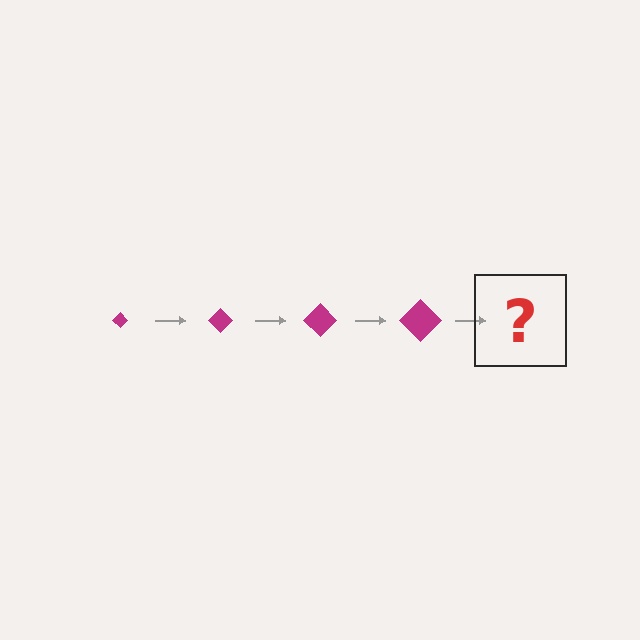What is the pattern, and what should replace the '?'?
The pattern is that the diamond gets progressively larger each step. The '?' should be a magenta diamond, larger than the previous one.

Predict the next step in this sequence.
The next step is a magenta diamond, larger than the previous one.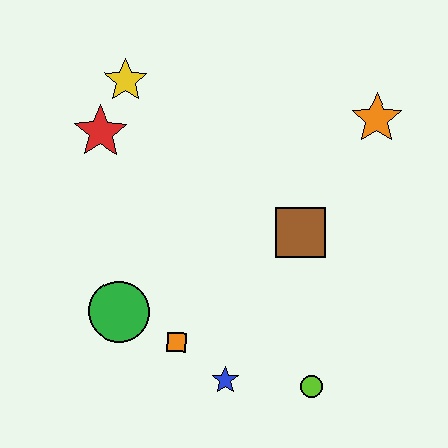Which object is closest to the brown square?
The orange star is closest to the brown square.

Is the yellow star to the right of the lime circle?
No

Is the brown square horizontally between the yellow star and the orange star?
Yes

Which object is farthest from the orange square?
The orange star is farthest from the orange square.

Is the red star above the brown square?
Yes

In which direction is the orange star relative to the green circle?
The orange star is to the right of the green circle.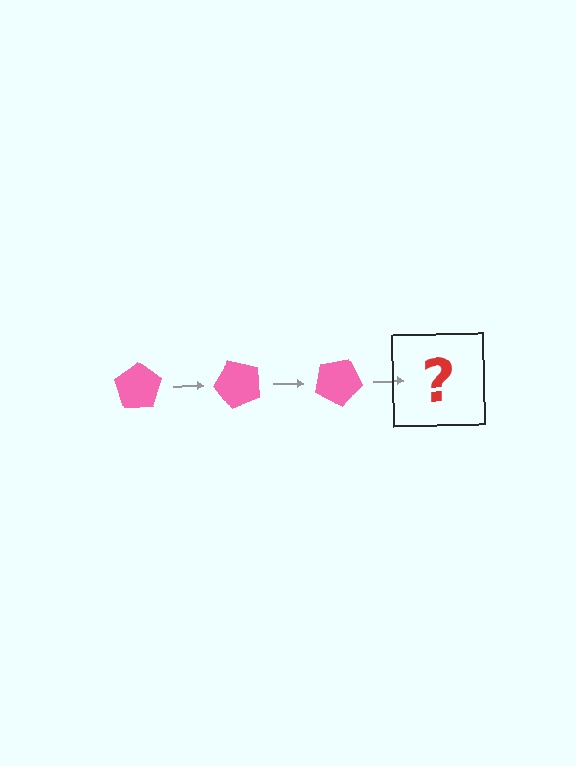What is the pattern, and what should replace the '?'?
The pattern is that the pentagon rotates 50 degrees each step. The '?' should be a pink pentagon rotated 150 degrees.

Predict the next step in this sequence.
The next step is a pink pentagon rotated 150 degrees.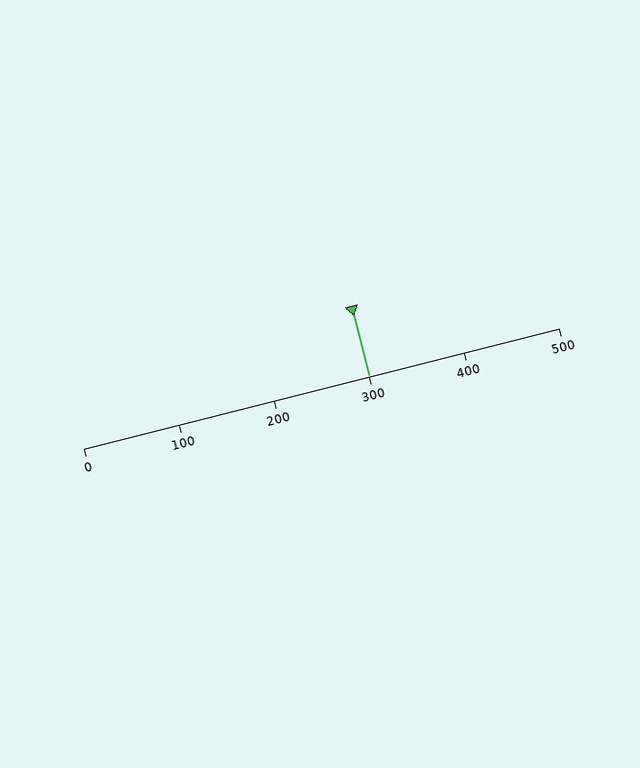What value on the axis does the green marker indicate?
The marker indicates approximately 300.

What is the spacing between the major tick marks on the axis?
The major ticks are spaced 100 apart.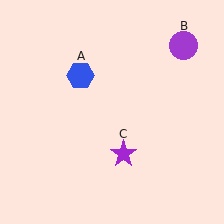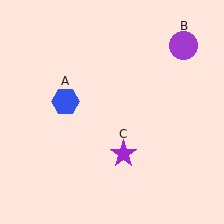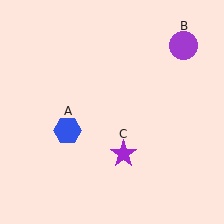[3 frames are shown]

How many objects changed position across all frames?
1 object changed position: blue hexagon (object A).